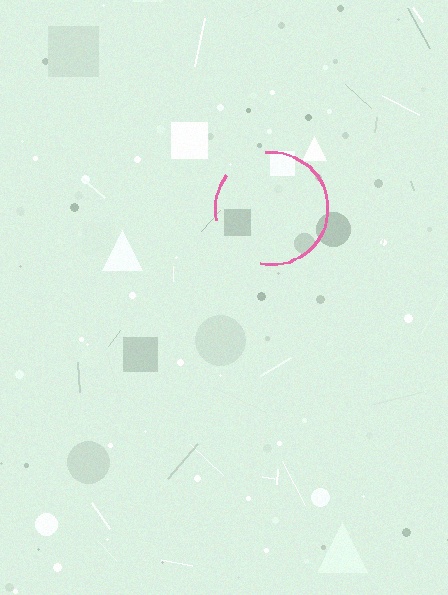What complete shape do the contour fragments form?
The contour fragments form a circle.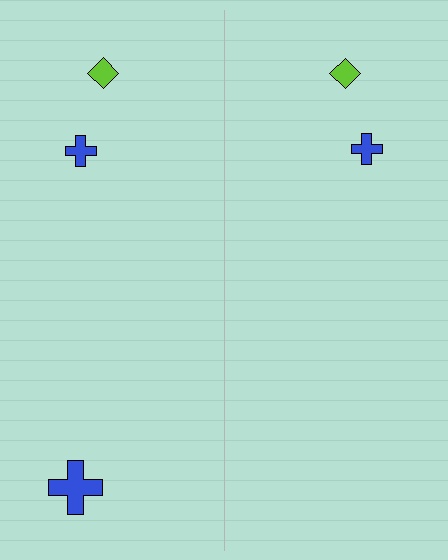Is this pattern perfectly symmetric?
No, the pattern is not perfectly symmetric. A blue cross is missing from the right side.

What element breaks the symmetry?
A blue cross is missing from the right side.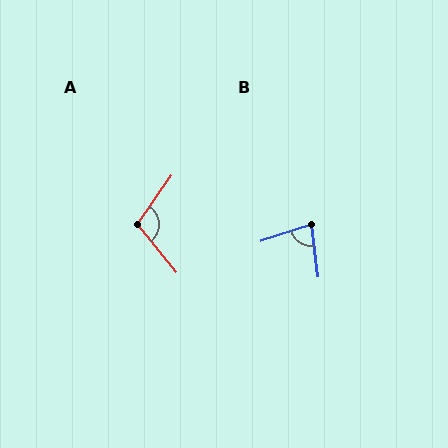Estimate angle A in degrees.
Approximately 106 degrees.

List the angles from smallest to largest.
B (79°), A (106°).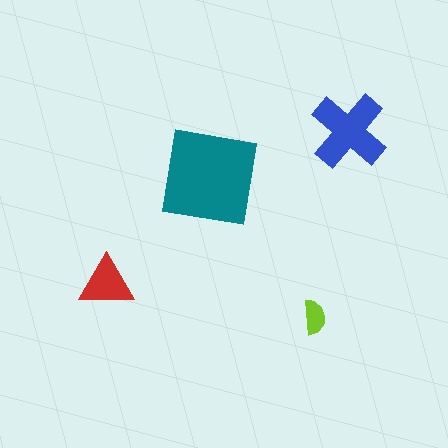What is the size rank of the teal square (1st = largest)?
1st.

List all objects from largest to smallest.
The teal square, the blue cross, the red triangle, the lime semicircle.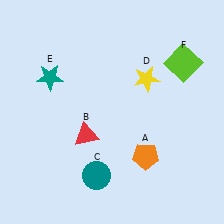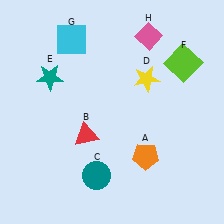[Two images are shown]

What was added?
A cyan square (G), a pink diamond (H) were added in Image 2.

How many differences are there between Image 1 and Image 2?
There are 2 differences between the two images.